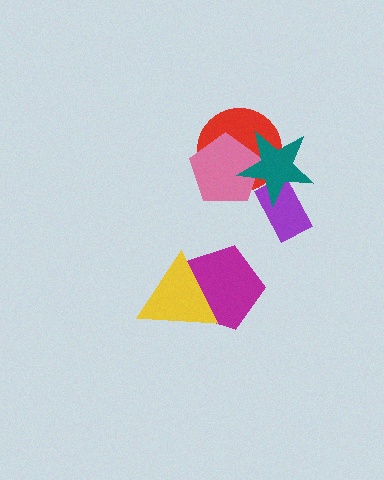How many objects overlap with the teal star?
3 objects overlap with the teal star.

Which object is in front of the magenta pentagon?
The yellow triangle is in front of the magenta pentagon.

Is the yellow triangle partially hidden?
No, no other shape covers it.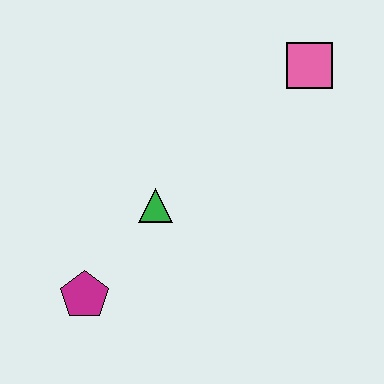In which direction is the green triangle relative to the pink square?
The green triangle is to the left of the pink square.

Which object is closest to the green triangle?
The magenta pentagon is closest to the green triangle.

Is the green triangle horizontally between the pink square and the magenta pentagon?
Yes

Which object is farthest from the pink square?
The magenta pentagon is farthest from the pink square.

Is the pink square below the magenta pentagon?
No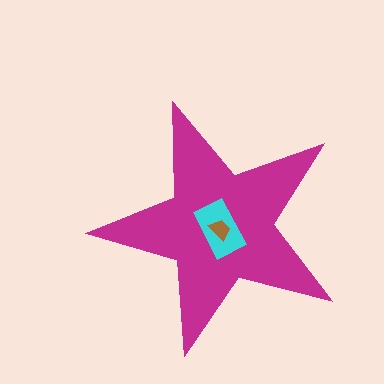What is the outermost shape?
The magenta star.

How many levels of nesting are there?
3.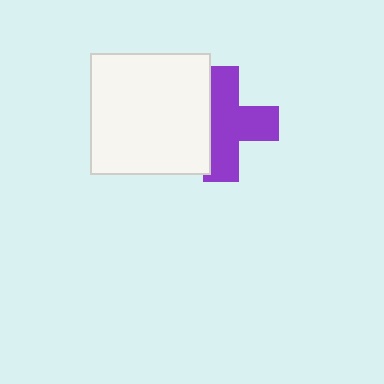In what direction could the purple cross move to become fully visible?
The purple cross could move right. That would shift it out from behind the white square entirely.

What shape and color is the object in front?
The object in front is a white square.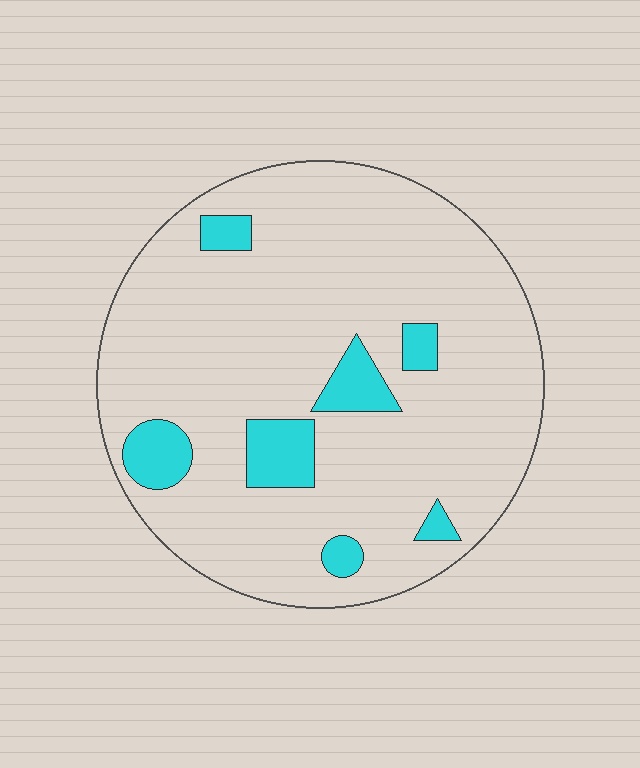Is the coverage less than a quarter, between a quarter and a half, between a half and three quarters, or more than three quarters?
Less than a quarter.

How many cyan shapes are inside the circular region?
7.